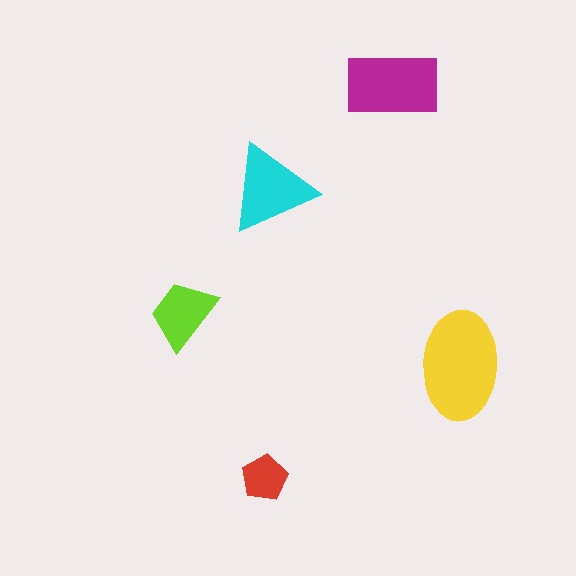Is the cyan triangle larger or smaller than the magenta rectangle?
Smaller.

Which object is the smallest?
The red pentagon.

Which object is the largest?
The yellow ellipse.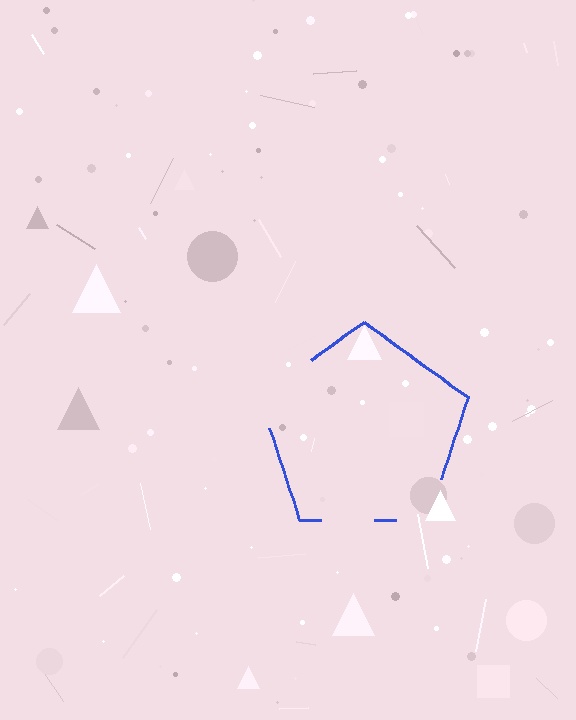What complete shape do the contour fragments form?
The contour fragments form a pentagon.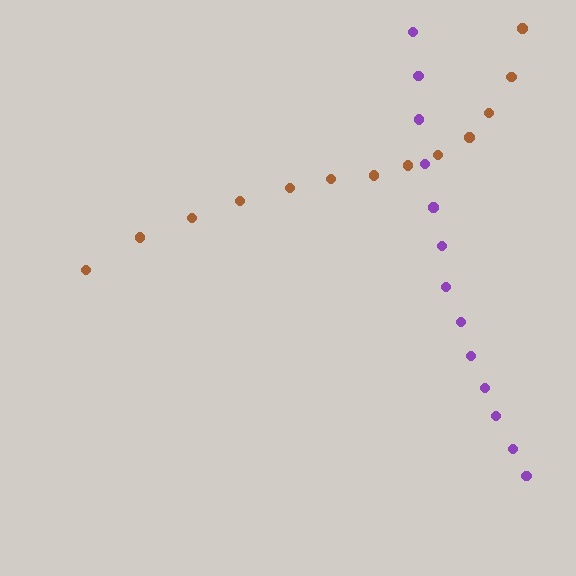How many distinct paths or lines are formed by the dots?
There are 2 distinct paths.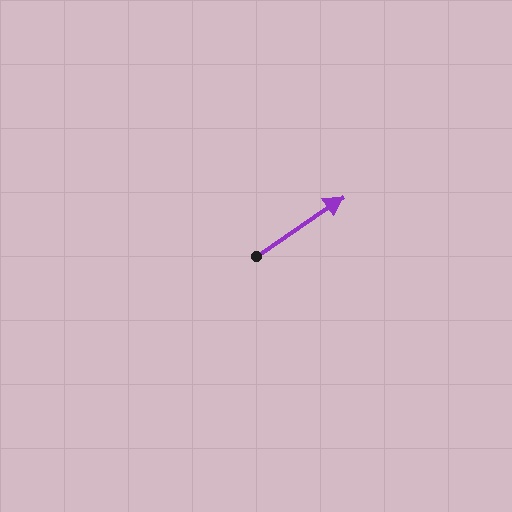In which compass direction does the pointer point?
Northeast.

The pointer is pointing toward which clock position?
Roughly 2 o'clock.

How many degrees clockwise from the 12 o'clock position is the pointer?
Approximately 56 degrees.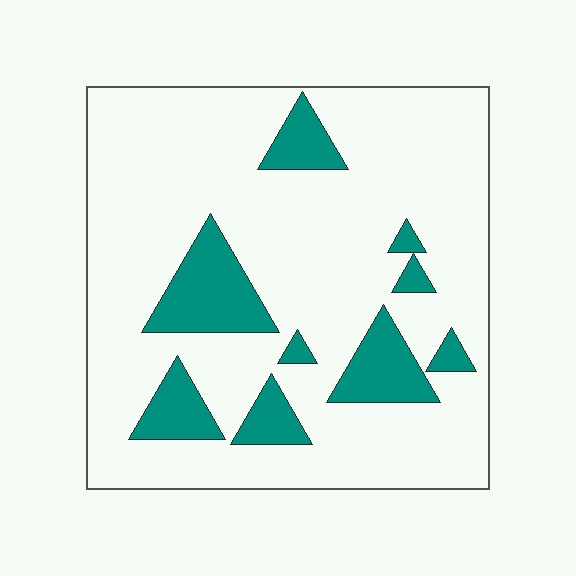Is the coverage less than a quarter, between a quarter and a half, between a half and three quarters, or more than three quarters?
Less than a quarter.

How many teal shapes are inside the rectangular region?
9.